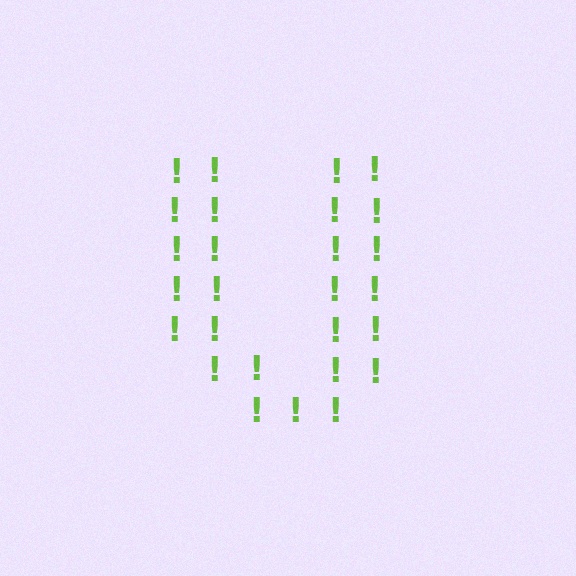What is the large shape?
The large shape is the letter U.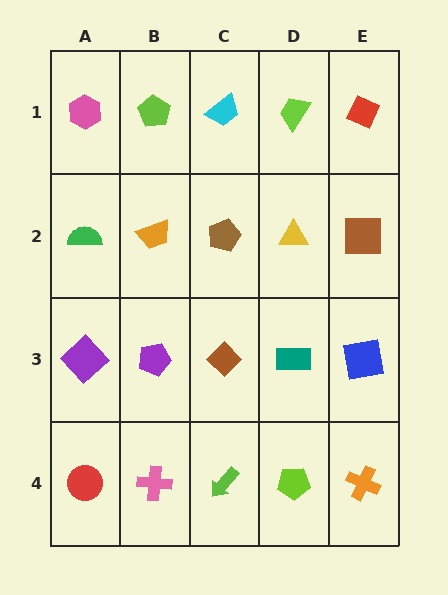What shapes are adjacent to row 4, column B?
A purple pentagon (row 3, column B), a red circle (row 4, column A), a lime arrow (row 4, column C).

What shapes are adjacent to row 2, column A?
A pink hexagon (row 1, column A), a purple diamond (row 3, column A), an orange trapezoid (row 2, column B).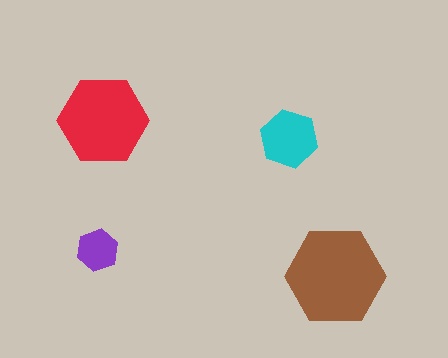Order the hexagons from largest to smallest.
the brown one, the red one, the cyan one, the purple one.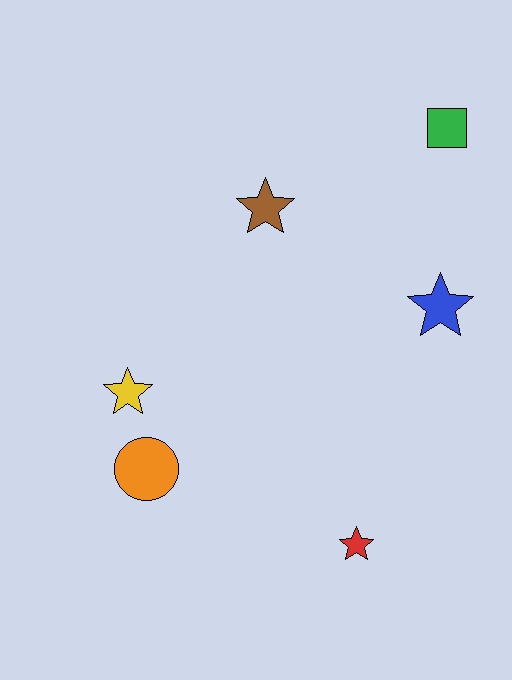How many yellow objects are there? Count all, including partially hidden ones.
There is 1 yellow object.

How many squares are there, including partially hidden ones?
There is 1 square.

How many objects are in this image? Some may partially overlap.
There are 6 objects.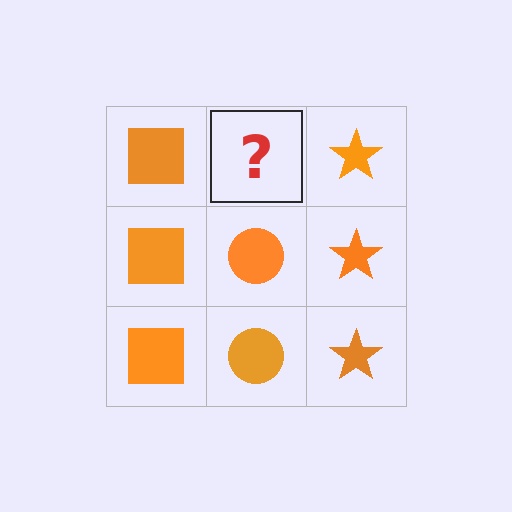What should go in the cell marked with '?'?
The missing cell should contain an orange circle.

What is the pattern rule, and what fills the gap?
The rule is that each column has a consistent shape. The gap should be filled with an orange circle.